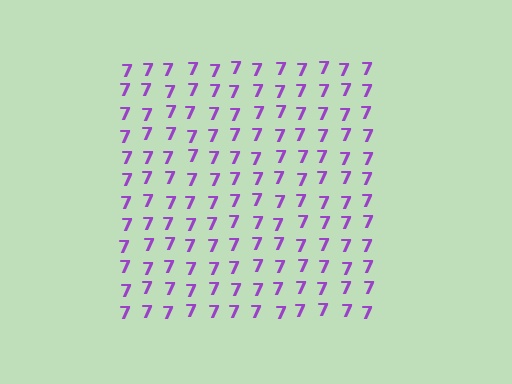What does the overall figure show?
The overall figure shows a square.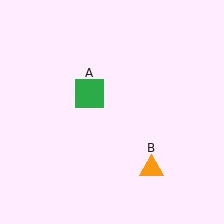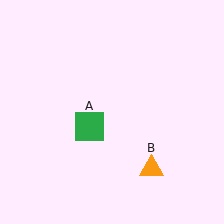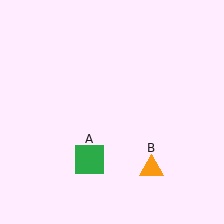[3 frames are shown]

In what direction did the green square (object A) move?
The green square (object A) moved down.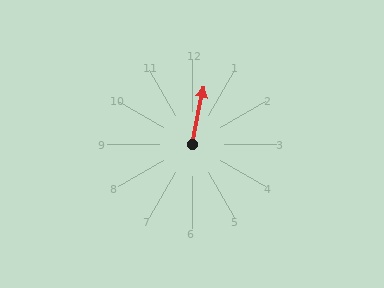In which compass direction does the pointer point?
North.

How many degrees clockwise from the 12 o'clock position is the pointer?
Approximately 11 degrees.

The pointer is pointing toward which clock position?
Roughly 12 o'clock.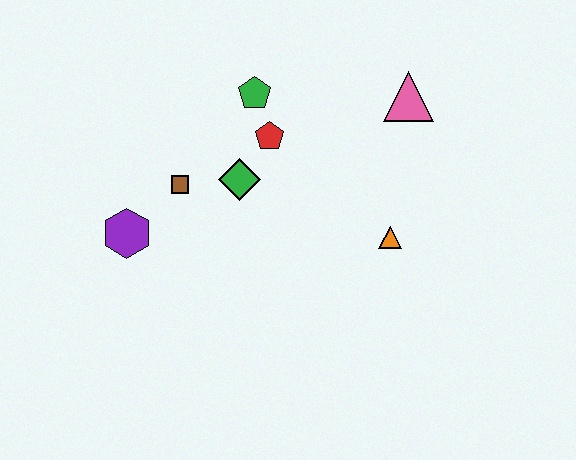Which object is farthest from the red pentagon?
The purple hexagon is farthest from the red pentagon.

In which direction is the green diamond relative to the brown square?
The green diamond is to the right of the brown square.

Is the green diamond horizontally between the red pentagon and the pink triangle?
No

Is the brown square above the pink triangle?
No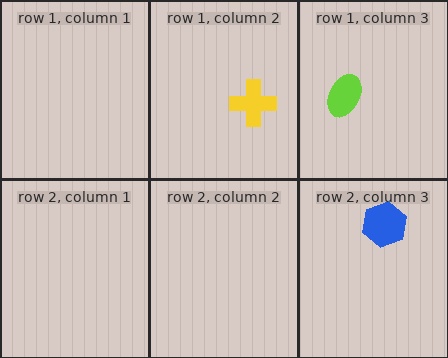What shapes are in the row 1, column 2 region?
The yellow cross.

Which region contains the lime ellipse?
The row 1, column 3 region.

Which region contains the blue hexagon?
The row 2, column 3 region.